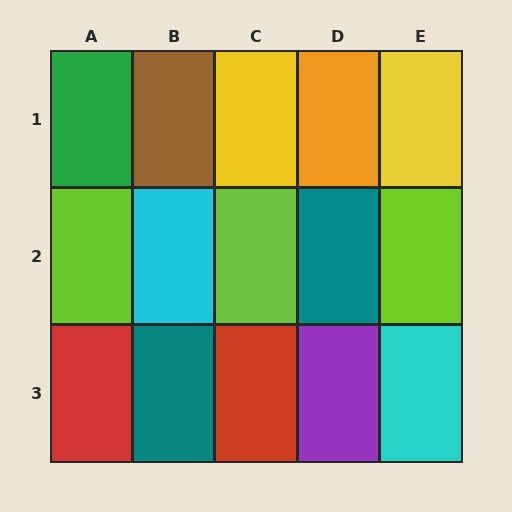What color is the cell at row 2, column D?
Teal.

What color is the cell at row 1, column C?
Yellow.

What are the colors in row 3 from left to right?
Red, teal, red, purple, cyan.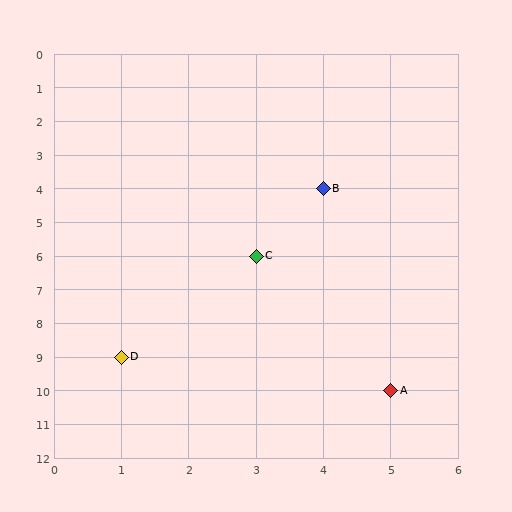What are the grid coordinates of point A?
Point A is at grid coordinates (5, 10).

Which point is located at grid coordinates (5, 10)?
Point A is at (5, 10).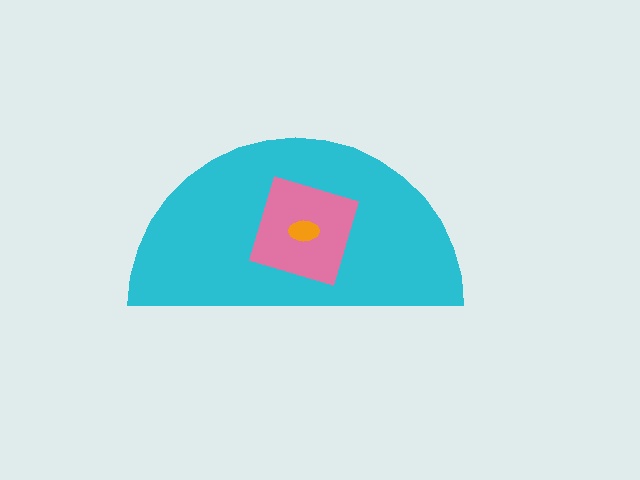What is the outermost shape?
The cyan semicircle.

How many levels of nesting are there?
3.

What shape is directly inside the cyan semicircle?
The pink diamond.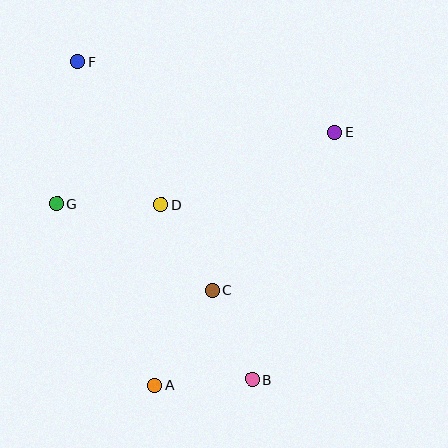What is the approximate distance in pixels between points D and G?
The distance between D and G is approximately 104 pixels.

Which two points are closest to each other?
Points A and B are closest to each other.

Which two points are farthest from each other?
Points B and F are farthest from each other.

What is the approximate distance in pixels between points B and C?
The distance between B and C is approximately 98 pixels.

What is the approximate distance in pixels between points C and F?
The distance between C and F is approximately 264 pixels.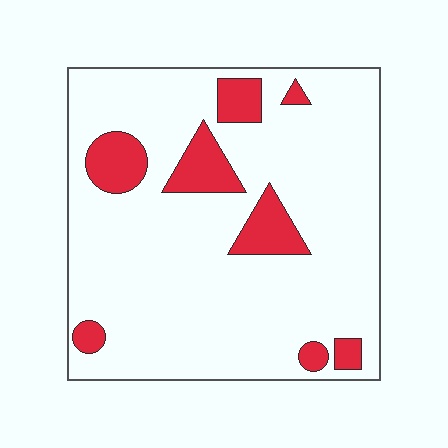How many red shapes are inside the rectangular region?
8.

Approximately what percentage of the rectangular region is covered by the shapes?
Approximately 15%.